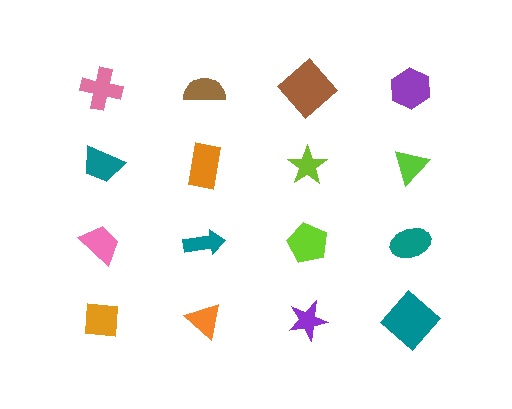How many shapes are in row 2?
4 shapes.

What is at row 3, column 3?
A lime pentagon.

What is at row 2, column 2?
An orange rectangle.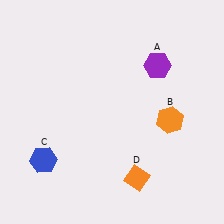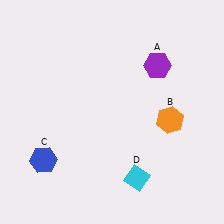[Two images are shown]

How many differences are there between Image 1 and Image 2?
There is 1 difference between the two images.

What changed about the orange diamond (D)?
In Image 1, D is orange. In Image 2, it changed to cyan.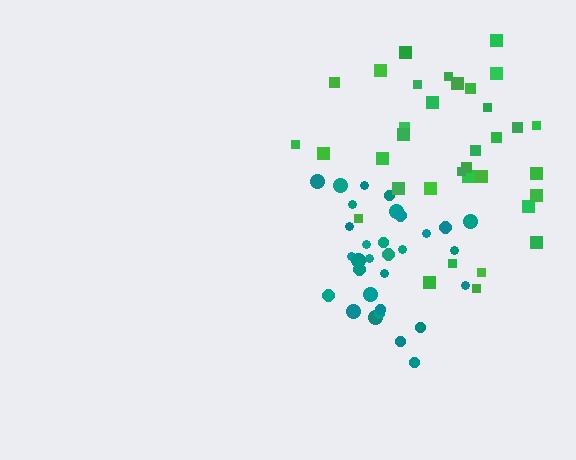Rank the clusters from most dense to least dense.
teal, green.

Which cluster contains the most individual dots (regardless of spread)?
Green (35).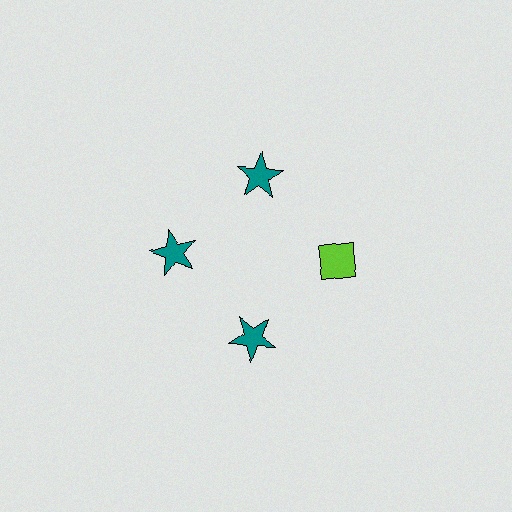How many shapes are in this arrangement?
There are 4 shapes arranged in a ring pattern.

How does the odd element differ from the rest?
It differs in both color (lime instead of teal) and shape (diamond instead of star).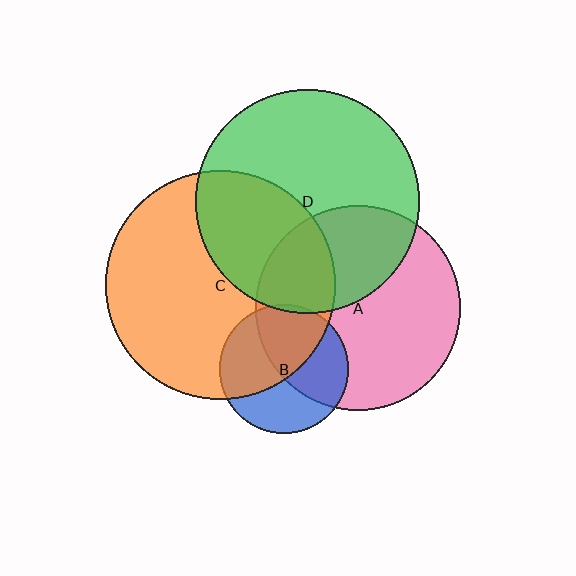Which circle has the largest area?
Circle C (orange).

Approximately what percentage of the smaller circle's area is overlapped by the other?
Approximately 25%.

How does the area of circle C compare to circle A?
Approximately 1.3 times.